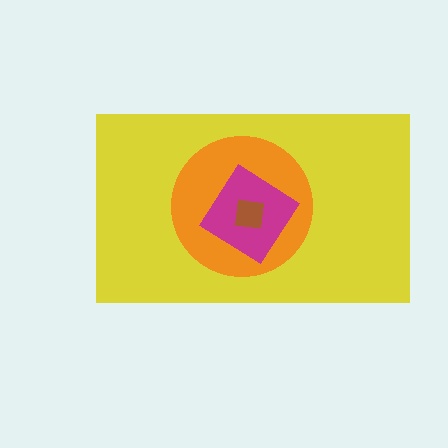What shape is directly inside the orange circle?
The magenta diamond.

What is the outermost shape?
The yellow rectangle.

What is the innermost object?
The brown square.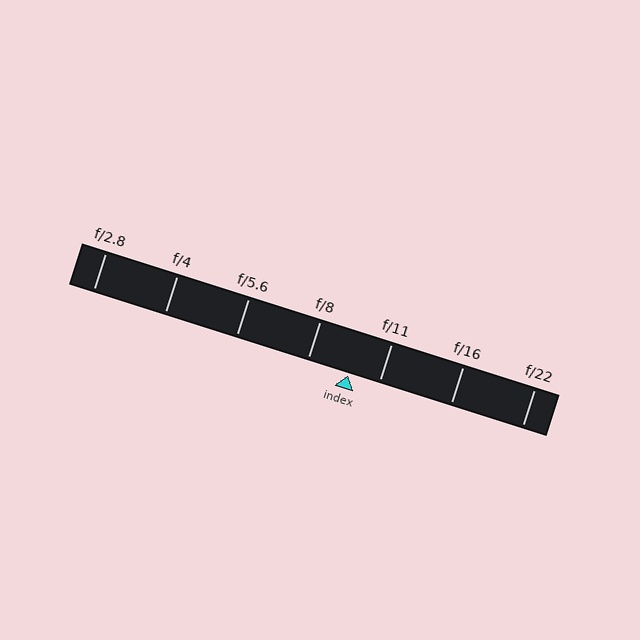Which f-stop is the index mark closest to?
The index mark is closest to f/11.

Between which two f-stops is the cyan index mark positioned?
The index mark is between f/8 and f/11.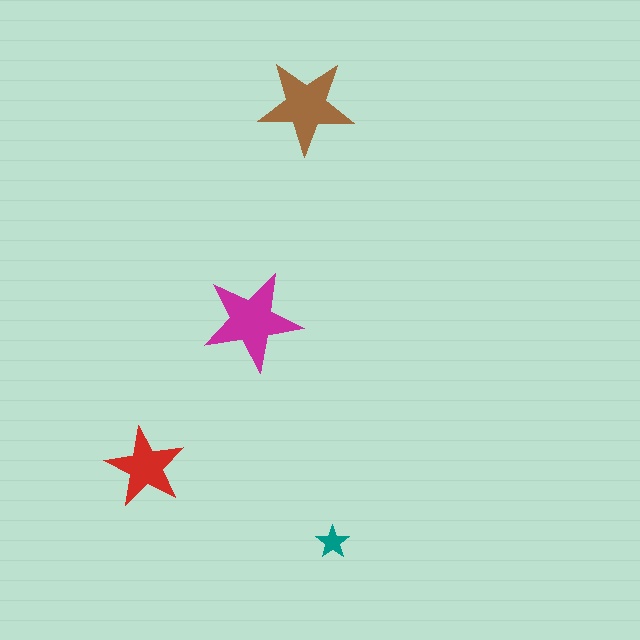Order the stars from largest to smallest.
the magenta one, the brown one, the red one, the teal one.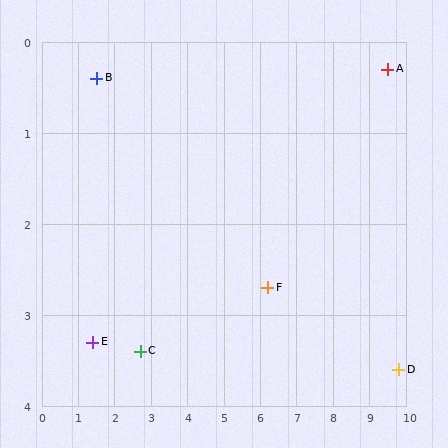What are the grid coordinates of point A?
Point A is at approximately (9.5, 0.3).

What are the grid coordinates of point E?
Point E is at approximately (1.4, 3.3).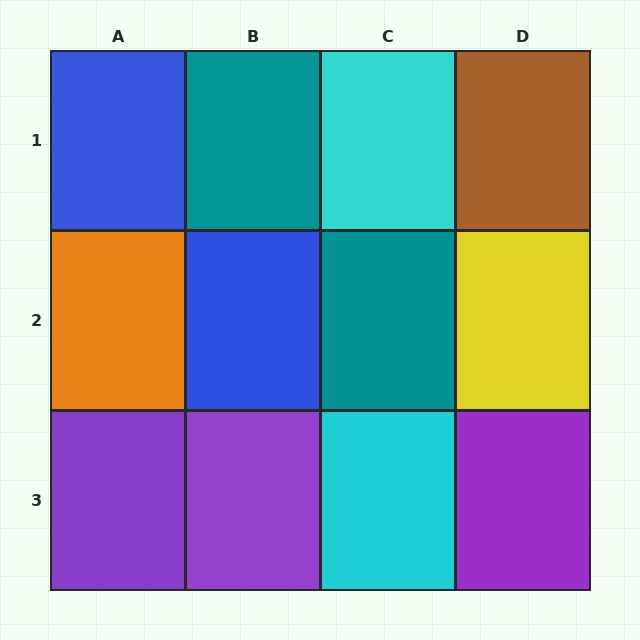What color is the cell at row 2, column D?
Yellow.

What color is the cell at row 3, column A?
Purple.